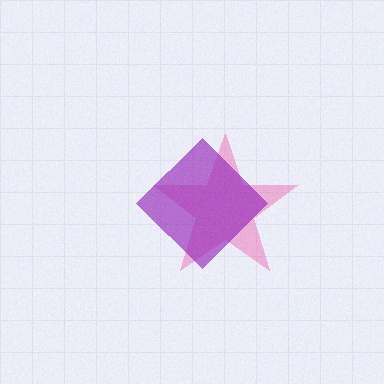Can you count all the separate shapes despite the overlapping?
Yes, there are 2 separate shapes.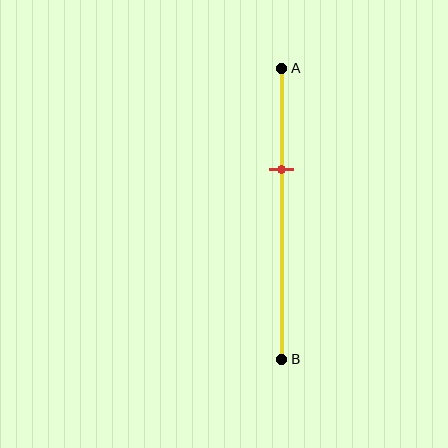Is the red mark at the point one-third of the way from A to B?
Yes, the mark is approximately at the one-third point.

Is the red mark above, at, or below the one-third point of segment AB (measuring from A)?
The red mark is approximately at the one-third point of segment AB.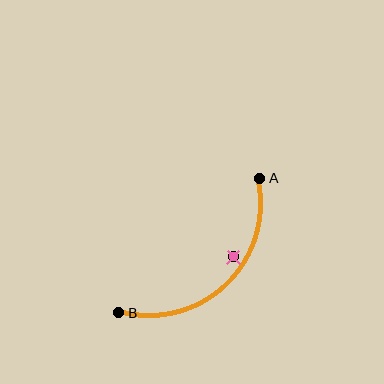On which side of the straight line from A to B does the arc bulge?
The arc bulges below and to the right of the straight line connecting A and B.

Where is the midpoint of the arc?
The arc midpoint is the point on the curve farthest from the straight line joining A and B. It sits below and to the right of that line.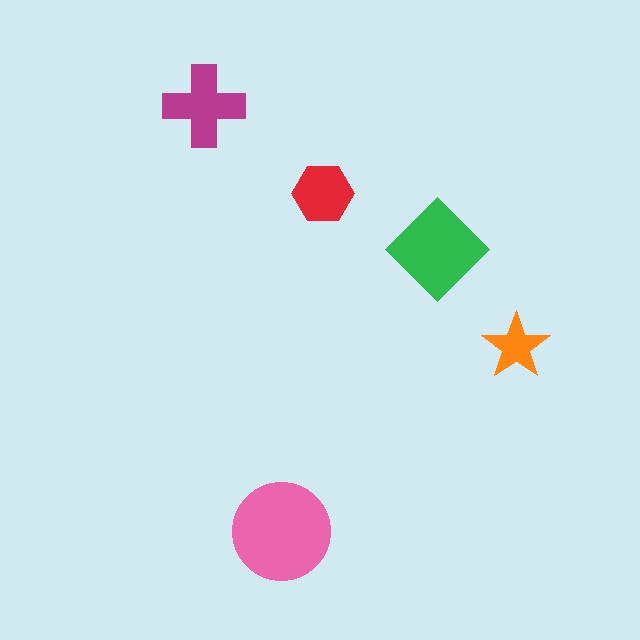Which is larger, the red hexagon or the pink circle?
The pink circle.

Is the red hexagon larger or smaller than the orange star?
Larger.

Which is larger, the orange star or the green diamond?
The green diamond.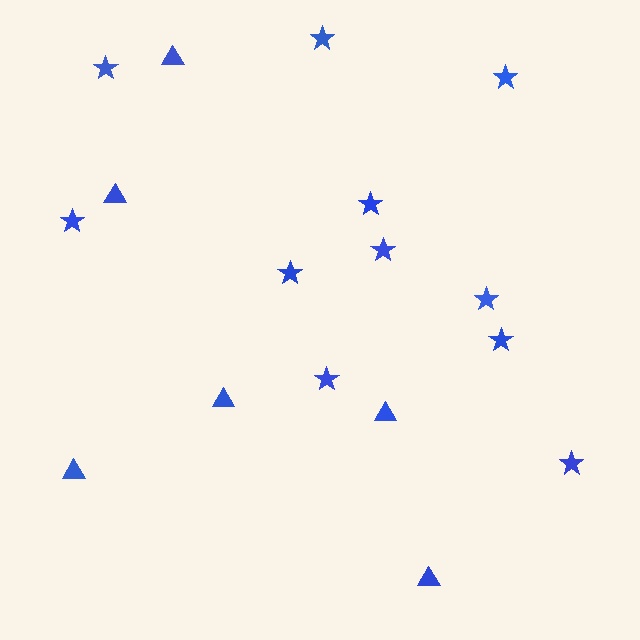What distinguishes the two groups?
There are 2 groups: one group of stars (11) and one group of triangles (6).